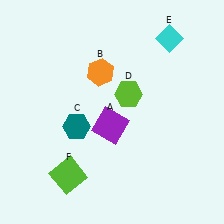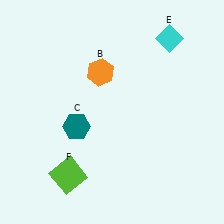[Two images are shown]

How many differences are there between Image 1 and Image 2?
There are 2 differences between the two images.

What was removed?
The purple square (A), the lime hexagon (D) were removed in Image 2.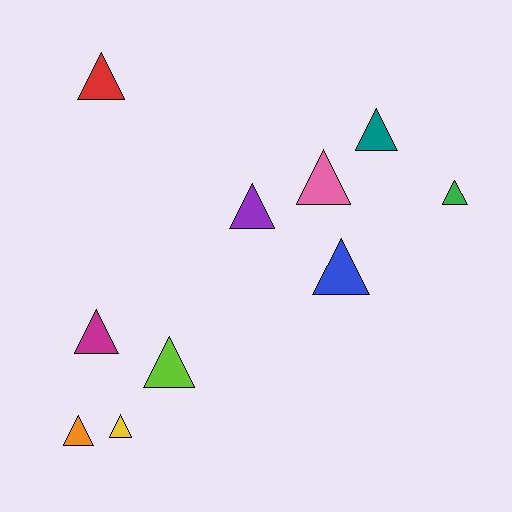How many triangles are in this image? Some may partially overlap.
There are 10 triangles.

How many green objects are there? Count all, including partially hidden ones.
There is 1 green object.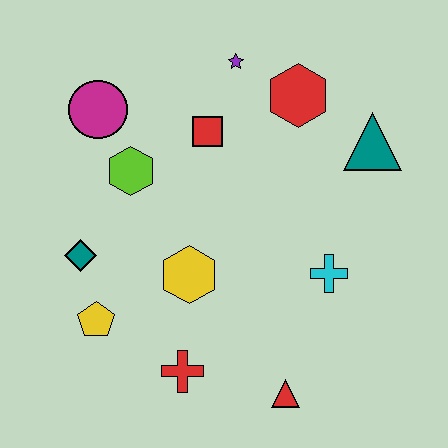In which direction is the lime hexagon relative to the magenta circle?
The lime hexagon is below the magenta circle.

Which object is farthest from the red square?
The red triangle is farthest from the red square.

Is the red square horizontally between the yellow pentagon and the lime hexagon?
No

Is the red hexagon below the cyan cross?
No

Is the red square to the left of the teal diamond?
No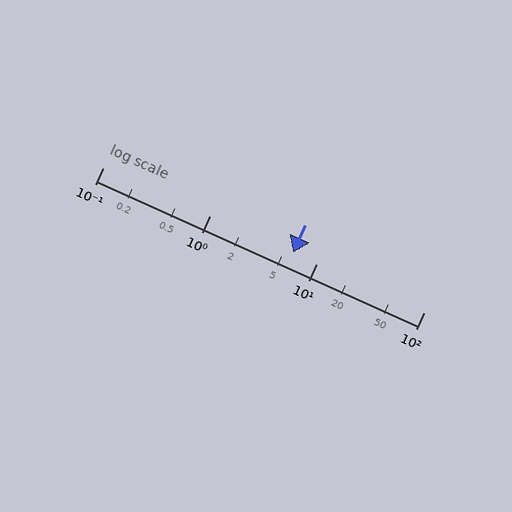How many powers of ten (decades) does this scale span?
The scale spans 3 decades, from 0.1 to 100.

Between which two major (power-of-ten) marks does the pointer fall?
The pointer is between 1 and 10.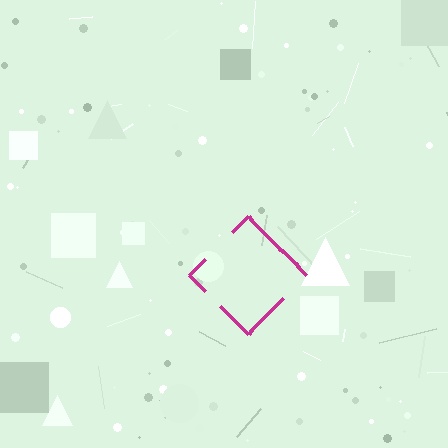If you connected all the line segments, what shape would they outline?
They would outline a diamond.